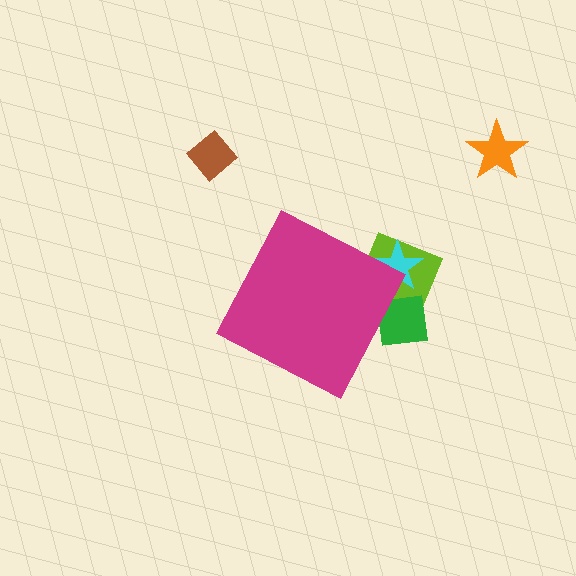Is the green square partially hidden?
Yes, the green square is partially hidden behind the magenta diamond.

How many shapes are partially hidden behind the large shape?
3 shapes are partially hidden.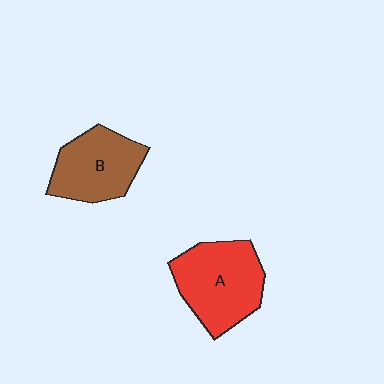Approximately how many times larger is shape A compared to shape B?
Approximately 1.2 times.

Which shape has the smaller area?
Shape B (brown).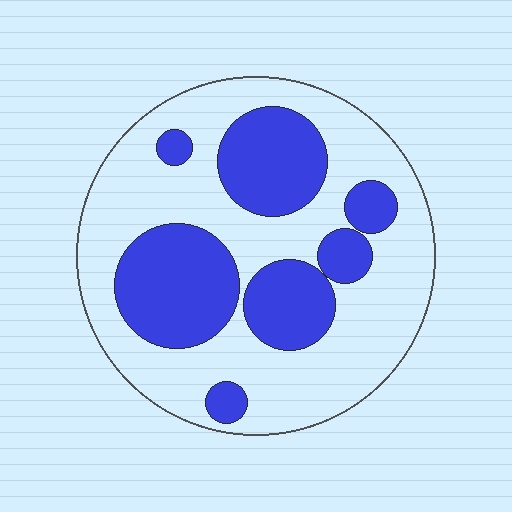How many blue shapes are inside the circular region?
7.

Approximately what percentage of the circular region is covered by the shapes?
Approximately 35%.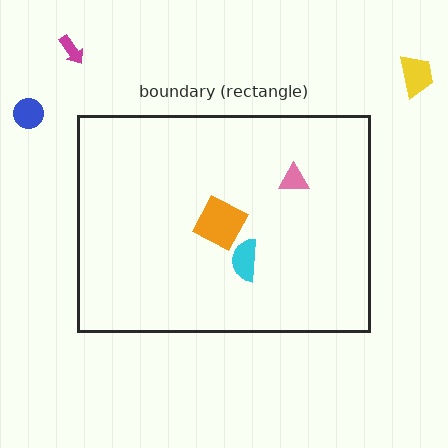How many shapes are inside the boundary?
3 inside, 3 outside.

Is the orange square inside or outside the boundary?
Inside.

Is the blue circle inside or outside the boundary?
Outside.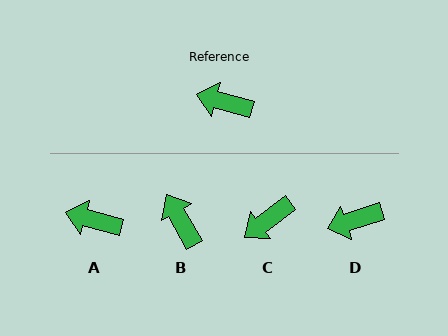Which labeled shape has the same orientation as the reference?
A.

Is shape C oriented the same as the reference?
No, it is off by about 52 degrees.